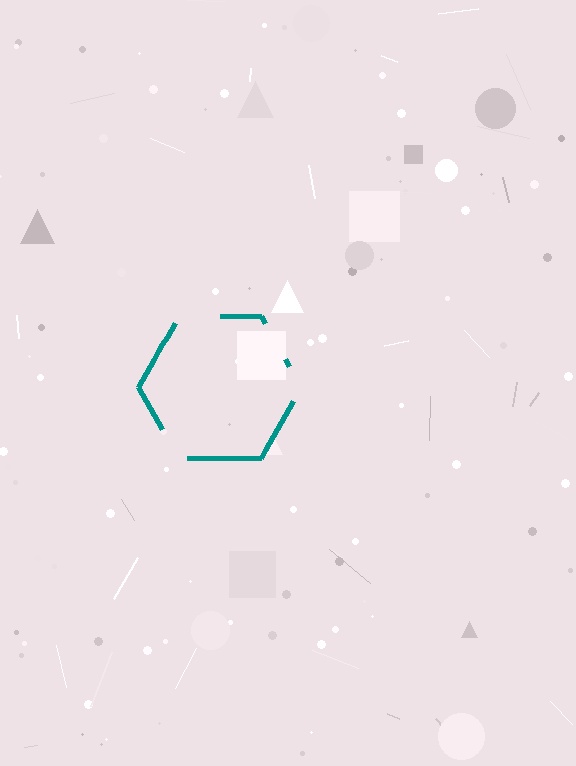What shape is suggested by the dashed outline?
The dashed outline suggests a hexagon.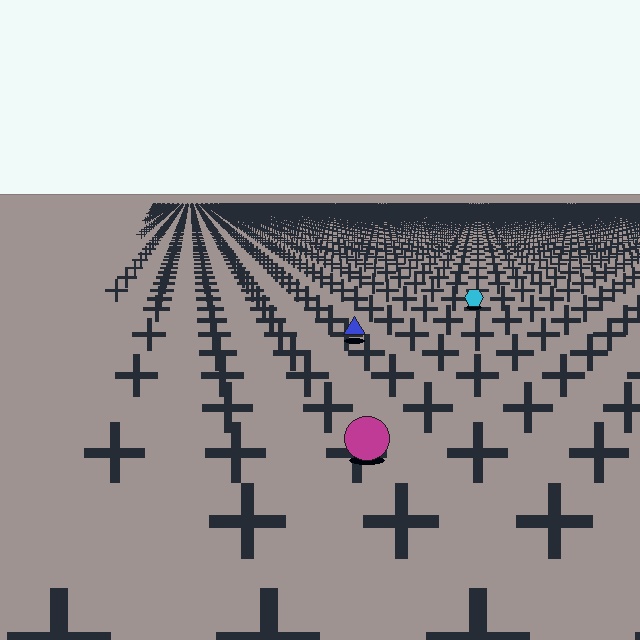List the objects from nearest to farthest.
From nearest to farthest: the magenta circle, the blue triangle, the cyan hexagon.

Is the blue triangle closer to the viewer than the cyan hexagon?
Yes. The blue triangle is closer — you can tell from the texture gradient: the ground texture is coarser near it.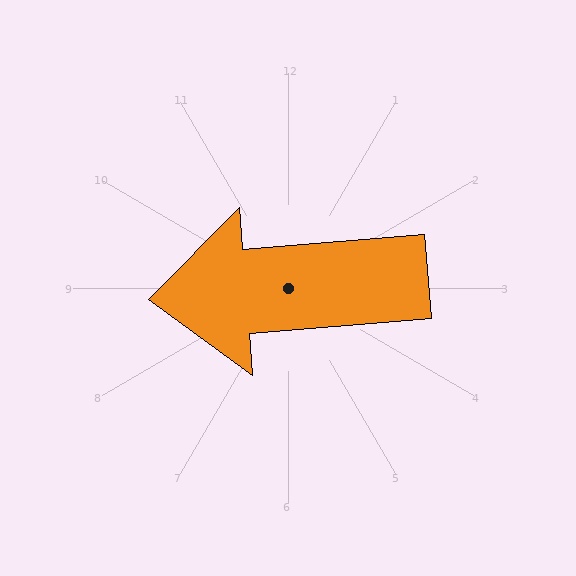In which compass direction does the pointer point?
West.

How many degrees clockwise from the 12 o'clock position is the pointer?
Approximately 265 degrees.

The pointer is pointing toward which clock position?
Roughly 9 o'clock.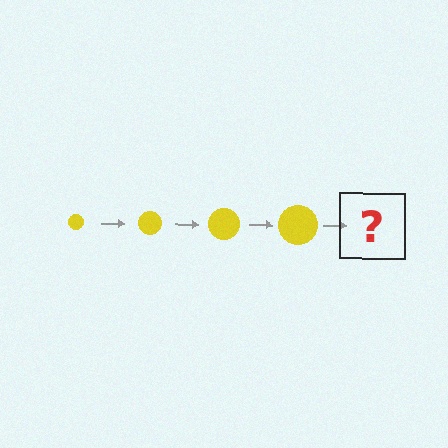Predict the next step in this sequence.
The next step is a yellow circle, larger than the previous one.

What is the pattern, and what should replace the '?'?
The pattern is that the circle gets progressively larger each step. The '?' should be a yellow circle, larger than the previous one.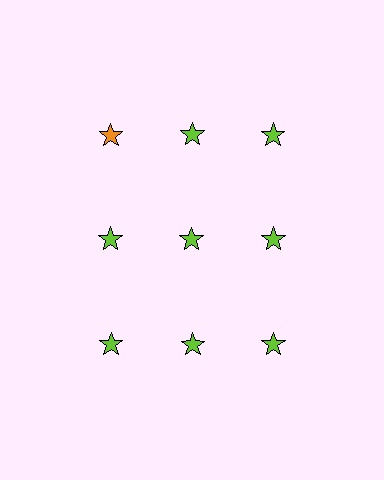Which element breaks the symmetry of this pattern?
The orange star in the top row, leftmost column breaks the symmetry. All other shapes are lime stars.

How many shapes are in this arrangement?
There are 9 shapes arranged in a grid pattern.